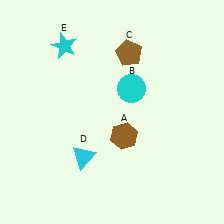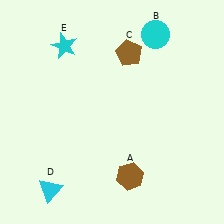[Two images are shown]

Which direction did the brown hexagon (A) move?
The brown hexagon (A) moved down.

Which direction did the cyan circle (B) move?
The cyan circle (B) moved up.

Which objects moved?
The objects that moved are: the brown hexagon (A), the cyan circle (B), the cyan triangle (D).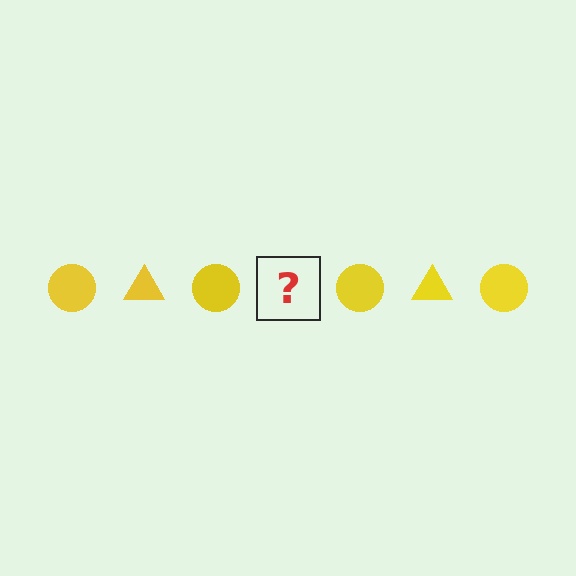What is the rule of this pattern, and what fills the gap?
The rule is that the pattern cycles through circle, triangle shapes in yellow. The gap should be filled with a yellow triangle.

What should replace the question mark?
The question mark should be replaced with a yellow triangle.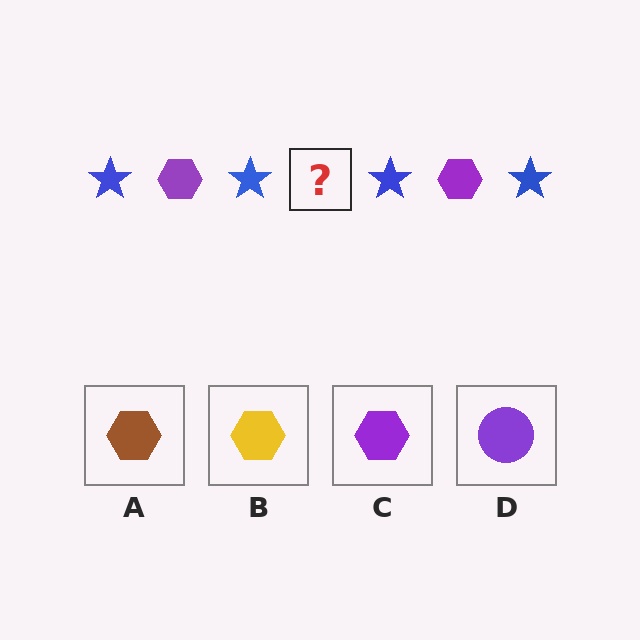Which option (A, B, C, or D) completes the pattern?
C.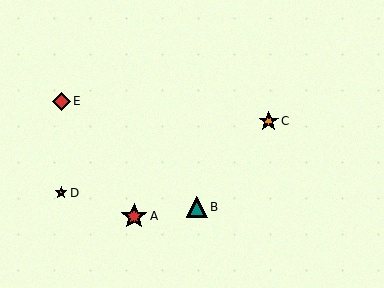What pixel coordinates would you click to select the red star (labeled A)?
Click at (134, 216) to select the red star A.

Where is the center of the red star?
The center of the red star is at (134, 216).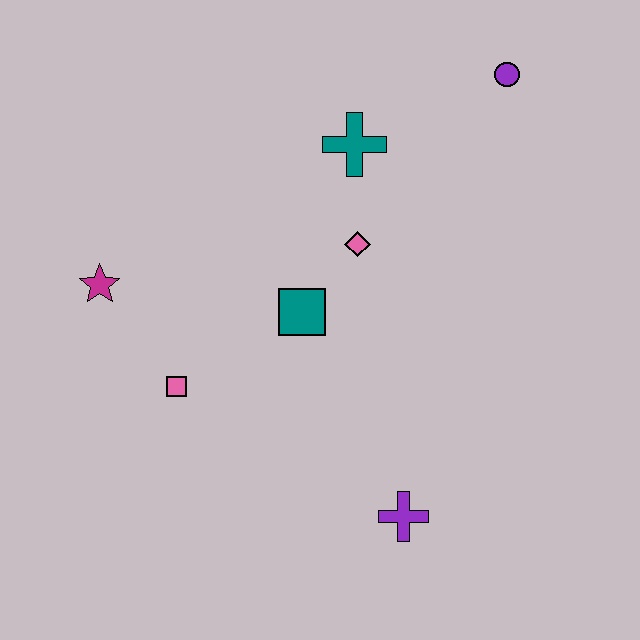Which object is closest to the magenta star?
The pink square is closest to the magenta star.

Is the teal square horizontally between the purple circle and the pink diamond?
No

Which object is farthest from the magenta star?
The purple circle is farthest from the magenta star.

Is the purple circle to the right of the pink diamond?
Yes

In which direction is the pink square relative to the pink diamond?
The pink square is to the left of the pink diamond.